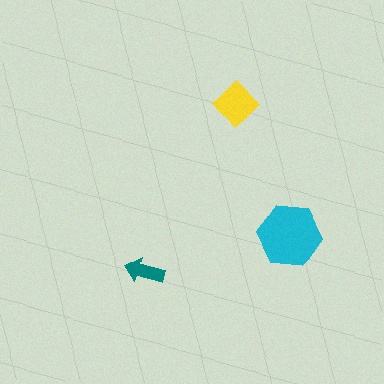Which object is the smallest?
The teal arrow.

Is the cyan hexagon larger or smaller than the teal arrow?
Larger.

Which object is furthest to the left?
The teal arrow is leftmost.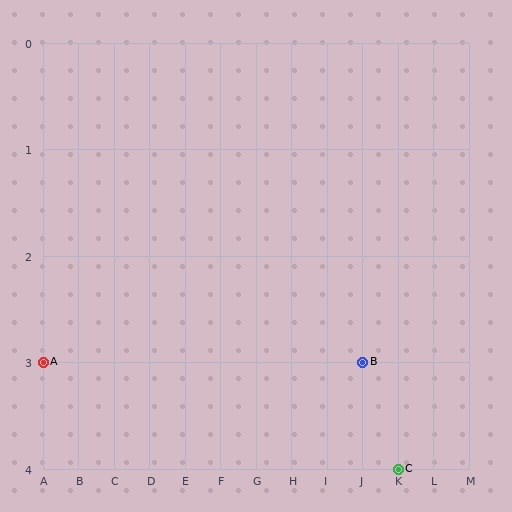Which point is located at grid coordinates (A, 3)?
Point A is at (A, 3).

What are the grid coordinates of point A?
Point A is at grid coordinates (A, 3).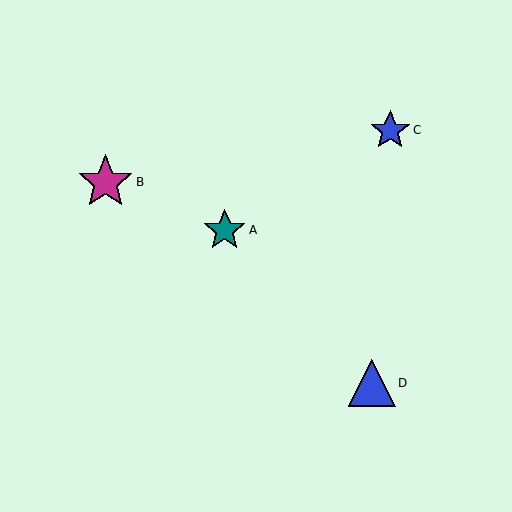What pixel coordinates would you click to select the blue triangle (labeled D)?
Click at (372, 383) to select the blue triangle D.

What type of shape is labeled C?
Shape C is a blue star.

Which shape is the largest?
The magenta star (labeled B) is the largest.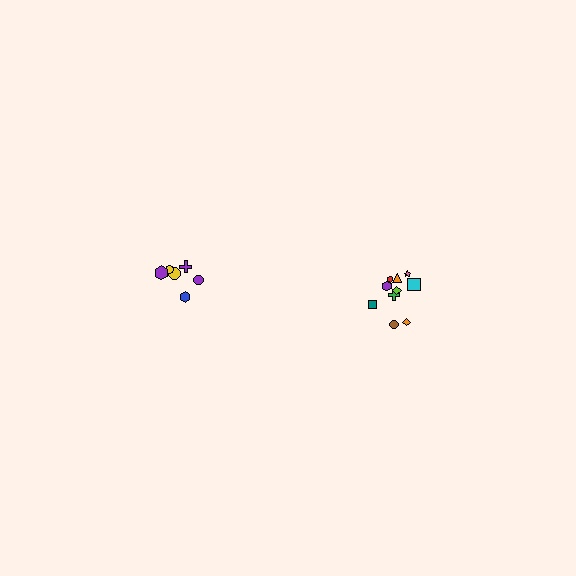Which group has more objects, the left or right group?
The right group.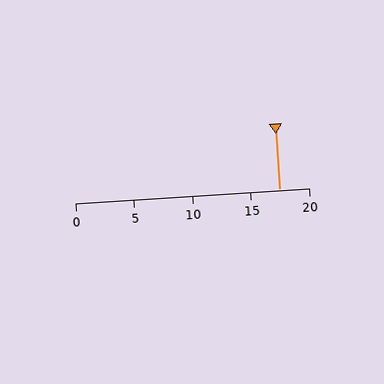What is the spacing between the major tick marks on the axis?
The major ticks are spaced 5 apart.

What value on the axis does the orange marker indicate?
The marker indicates approximately 17.5.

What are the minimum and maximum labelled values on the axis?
The axis runs from 0 to 20.